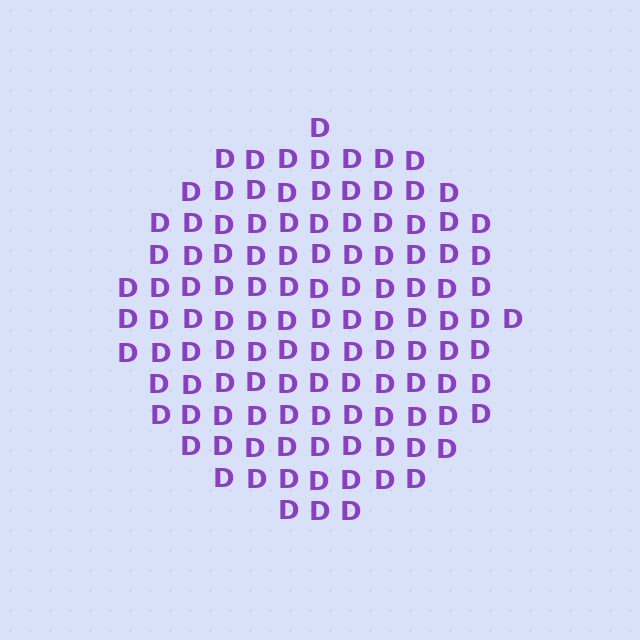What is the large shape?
The large shape is a circle.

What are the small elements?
The small elements are letter D's.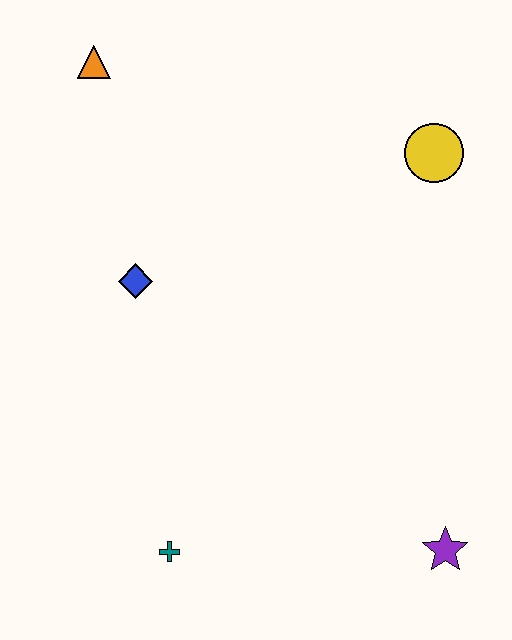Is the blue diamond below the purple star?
No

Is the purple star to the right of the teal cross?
Yes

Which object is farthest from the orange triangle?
The purple star is farthest from the orange triangle.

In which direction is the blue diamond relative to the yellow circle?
The blue diamond is to the left of the yellow circle.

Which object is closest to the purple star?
The teal cross is closest to the purple star.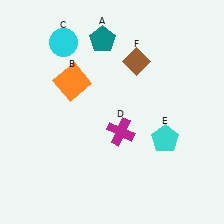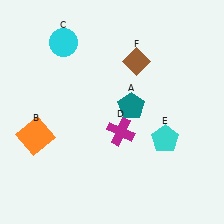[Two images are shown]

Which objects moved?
The objects that moved are: the teal pentagon (A), the orange square (B).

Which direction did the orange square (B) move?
The orange square (B) moved down.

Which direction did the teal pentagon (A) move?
The teal pentagon (A) moved down.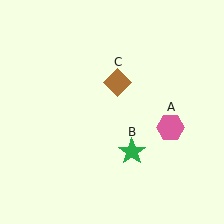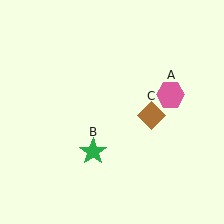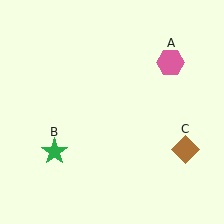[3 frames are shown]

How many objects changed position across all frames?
3 objects changed position: pink hexagon (object A), green star (object B), brown diamond (object C).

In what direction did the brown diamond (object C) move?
The brown diamond (object C) moved down and to the right.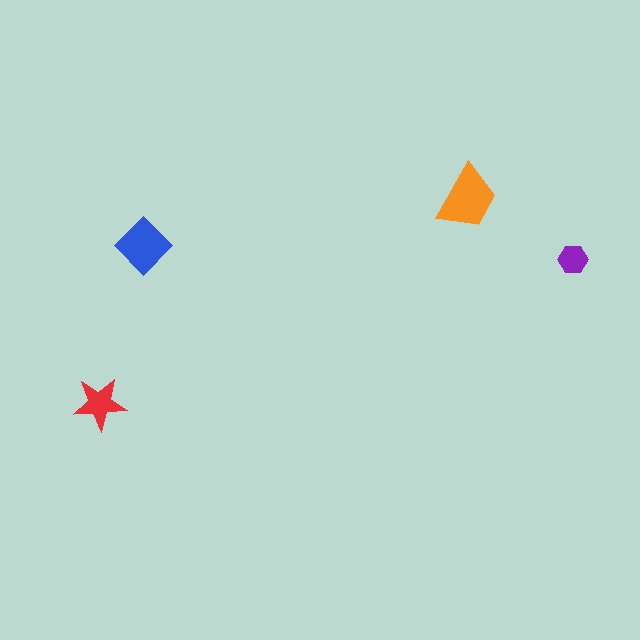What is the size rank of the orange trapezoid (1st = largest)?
1st.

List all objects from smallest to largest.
The purple hexagon, the red star, the blue diamond, the orange trapezoid.